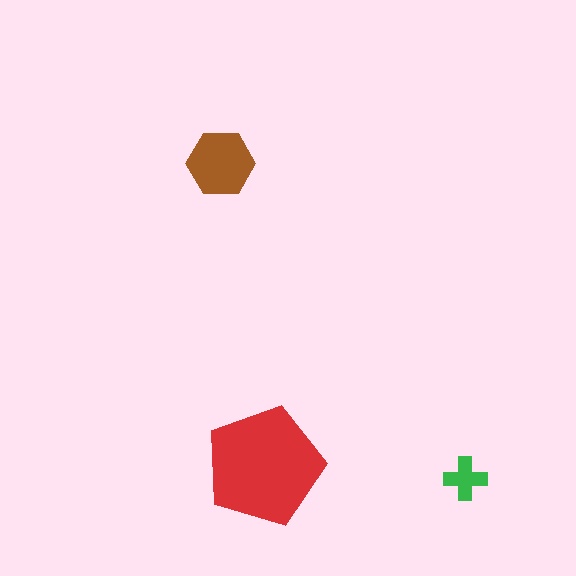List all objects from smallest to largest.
The green cross, the brown hexagon, the red pentagon.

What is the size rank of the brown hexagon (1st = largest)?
2nd.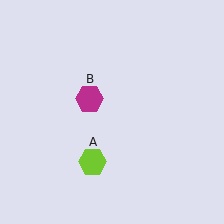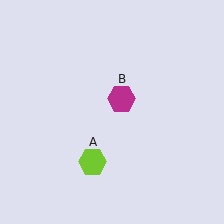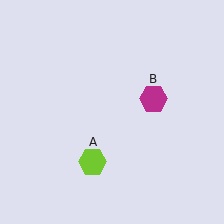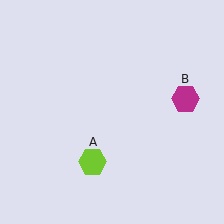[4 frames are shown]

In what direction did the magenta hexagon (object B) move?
The magenta hexagon (object B) moved right.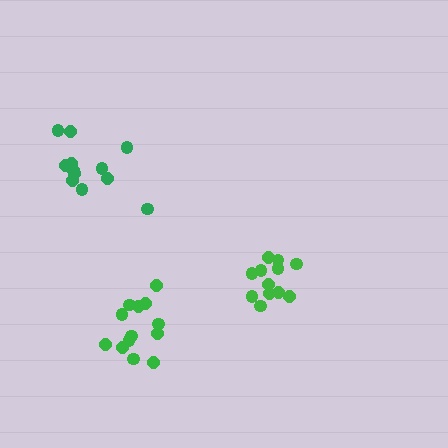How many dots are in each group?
Group 1: 12 dots, Group 2: 12 dots, Group 3: 13 dots (37 total).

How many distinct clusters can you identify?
There are 3 distinct clusters.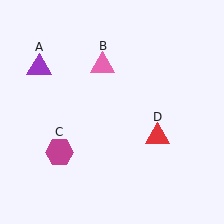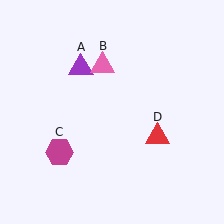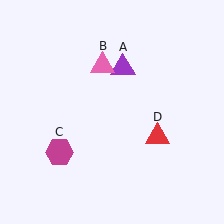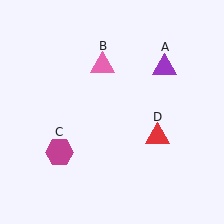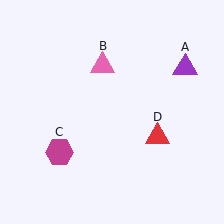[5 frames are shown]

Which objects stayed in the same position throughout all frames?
Pink triangle (object B) and magenta hexagon (object C) and red triangle (object D) remained stationary.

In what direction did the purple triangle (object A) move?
The purple triangle (object A) moved right.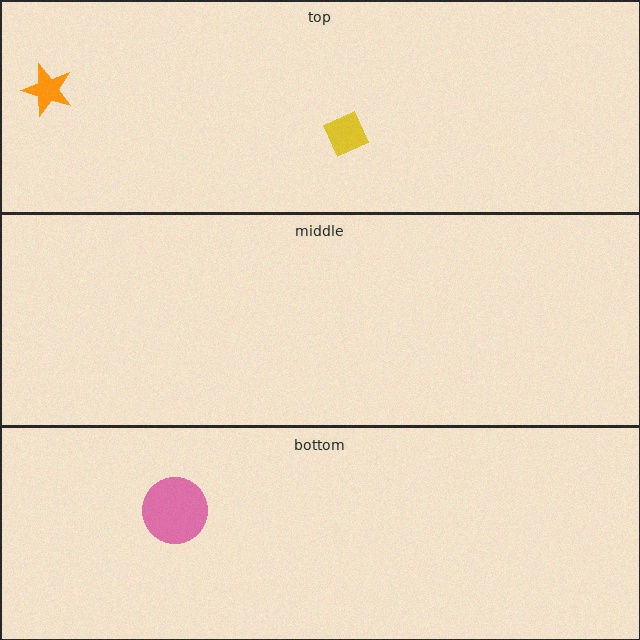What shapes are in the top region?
The yellow diamond, the orange star.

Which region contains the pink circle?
The bottom region.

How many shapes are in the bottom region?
1.